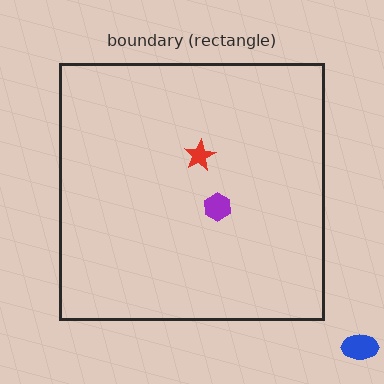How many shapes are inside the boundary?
2 inside, 1 outside.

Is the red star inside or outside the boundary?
Inside.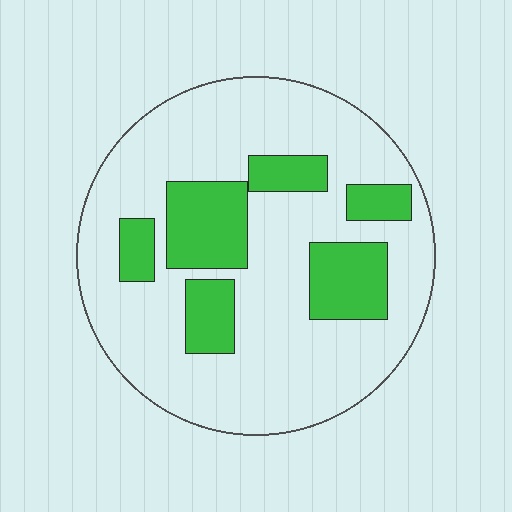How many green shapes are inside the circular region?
6.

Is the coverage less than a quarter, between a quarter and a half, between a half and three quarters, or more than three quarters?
Less than a quarter.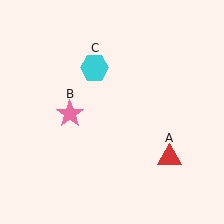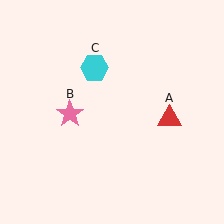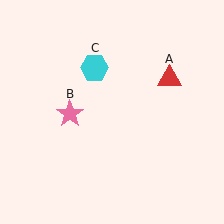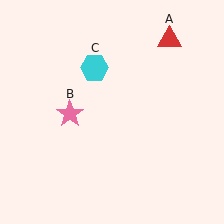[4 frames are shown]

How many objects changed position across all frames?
1 object changed position: red triangle (object A).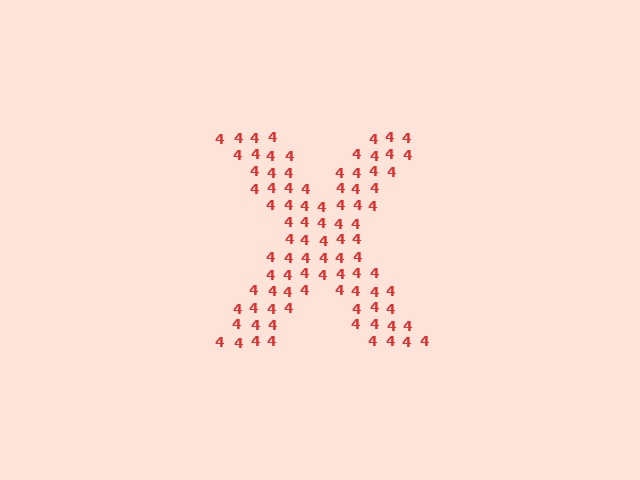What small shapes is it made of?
It is made of small digit 4's.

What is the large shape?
The large shape is the letter X.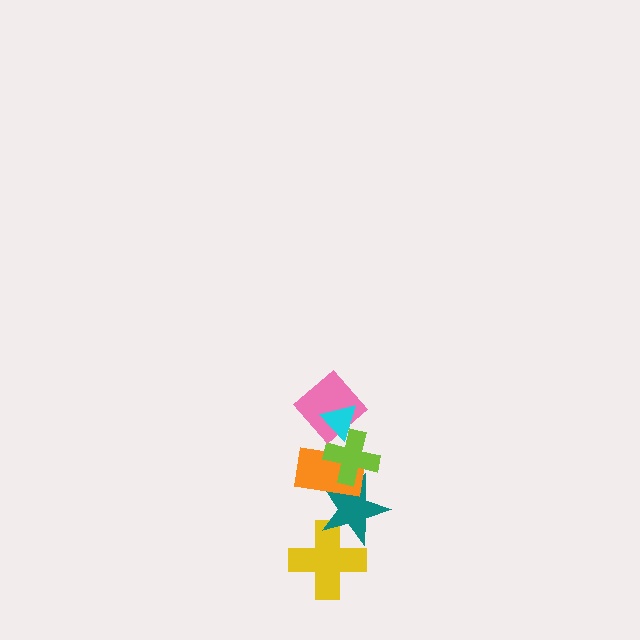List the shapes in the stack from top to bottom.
From top to bottom: the cyan triangle, the pink diamond, the lime cross, the orange rectangle, the teal star, the yellow cross.